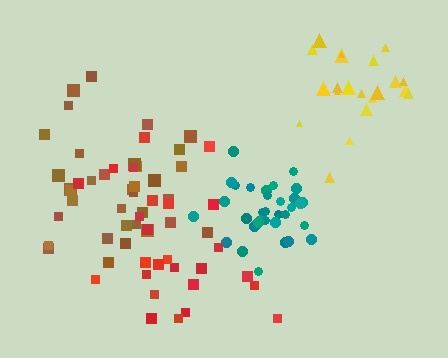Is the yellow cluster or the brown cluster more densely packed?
Brown.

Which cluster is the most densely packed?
Teal.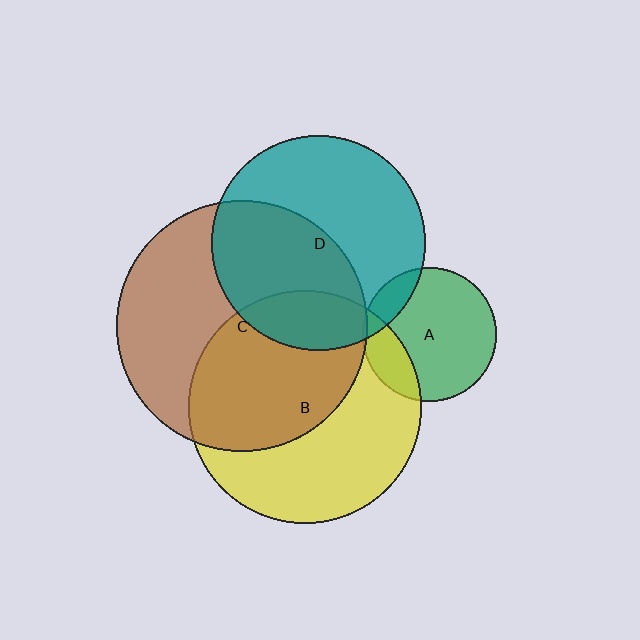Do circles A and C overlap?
Yes.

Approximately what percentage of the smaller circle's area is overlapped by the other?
Approximately 5%.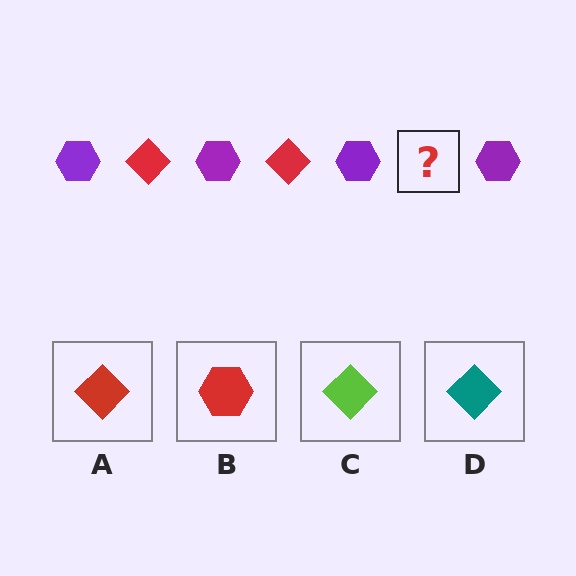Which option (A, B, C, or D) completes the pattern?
A.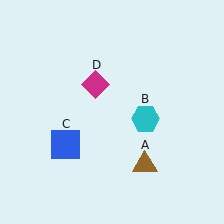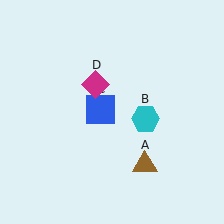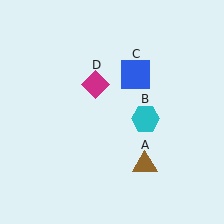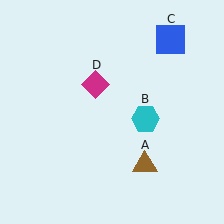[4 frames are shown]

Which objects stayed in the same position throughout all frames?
Brown triangle (object A) and cyan hexagon (object B) and magenta diamond (object D) remained stationary.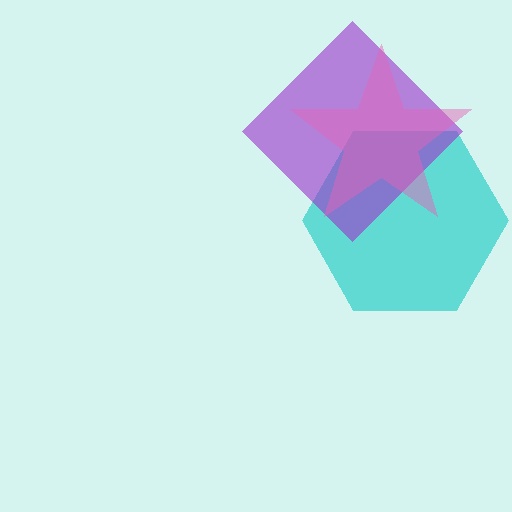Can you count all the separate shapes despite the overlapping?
Yes, there are 3 separate shapes.